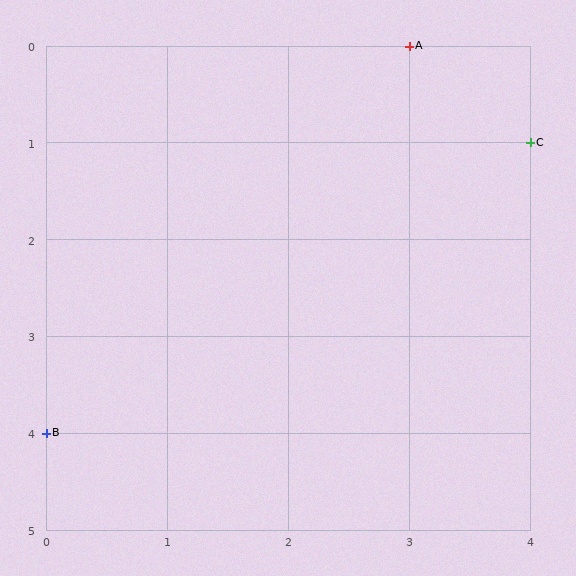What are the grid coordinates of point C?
Point C is at grid coordinates (4, 1).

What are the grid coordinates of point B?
Point B is at grid coordinates (0, 4).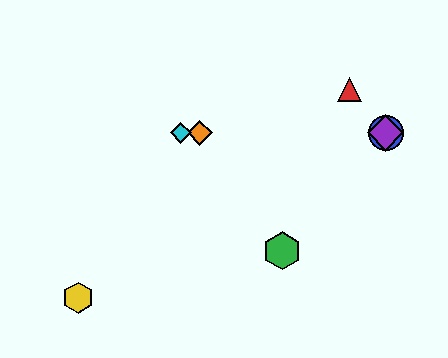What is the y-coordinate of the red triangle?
The red triangle is at y≈90.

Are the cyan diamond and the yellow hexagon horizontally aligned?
No, the cyan diamond is at y≈133 and the yellow hexagon is at y≈298.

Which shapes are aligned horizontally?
The blue circle, the purple diamond, the orange diamond, the cyan diamond are aligned horizontally.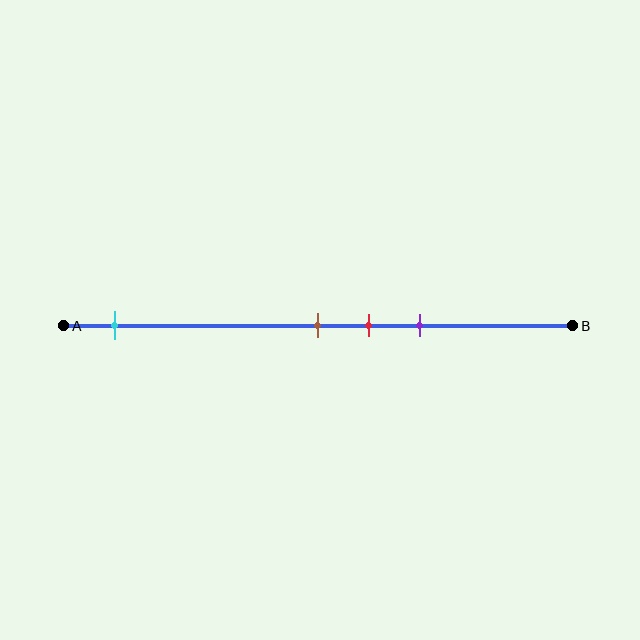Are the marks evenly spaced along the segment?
No, the marks are not evenly spaced.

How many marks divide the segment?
There are 4 marks dividing the segment.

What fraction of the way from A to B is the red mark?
The red mark is approximately 60% (0.6) of the way from A to B.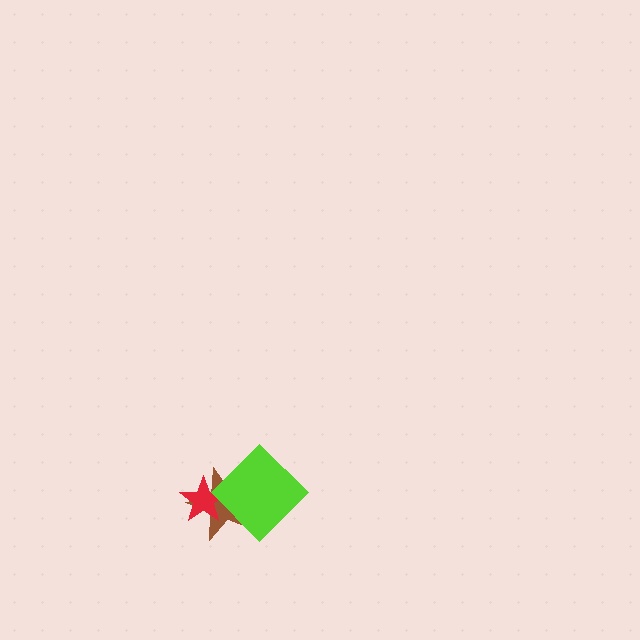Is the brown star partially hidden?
Yes, it is partially covered by another shape.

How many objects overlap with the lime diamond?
2 objects overlap with the lime diamond.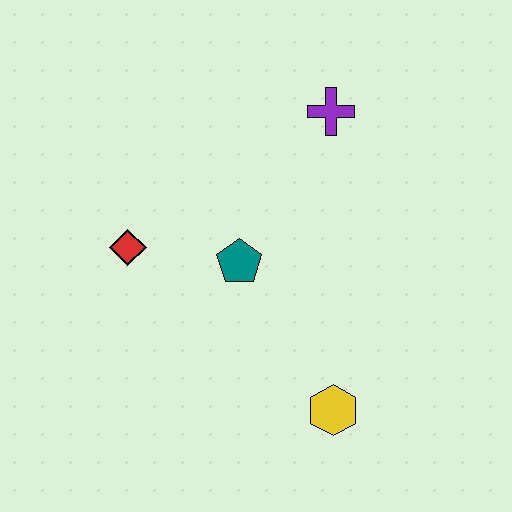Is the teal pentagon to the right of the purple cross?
No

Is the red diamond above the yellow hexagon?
Yes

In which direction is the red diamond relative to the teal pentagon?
The red diamond is to the left of the teal pentagon.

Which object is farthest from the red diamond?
The yellow hexagon is farthest from the red diamond.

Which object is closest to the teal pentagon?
The red diamond is closest to the teal pentagon.